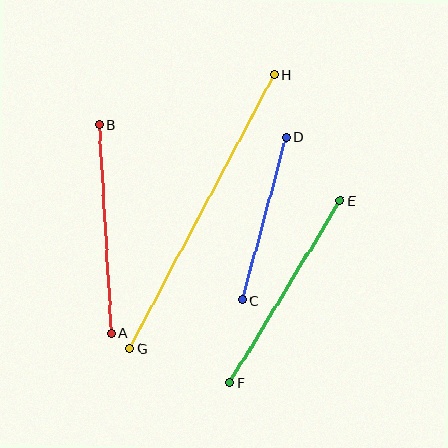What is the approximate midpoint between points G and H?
The midpoint is at approximately (202, 211) pixels.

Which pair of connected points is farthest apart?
Points G and H are farthest apart.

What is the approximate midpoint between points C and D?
The midpoint is at approximately (264, 219) pixels.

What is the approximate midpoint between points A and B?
The midpoint is at approximately (105, 229) pixels.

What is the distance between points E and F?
The distance is approximately 213 pixels.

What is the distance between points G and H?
The distance is approximately 310 pixels.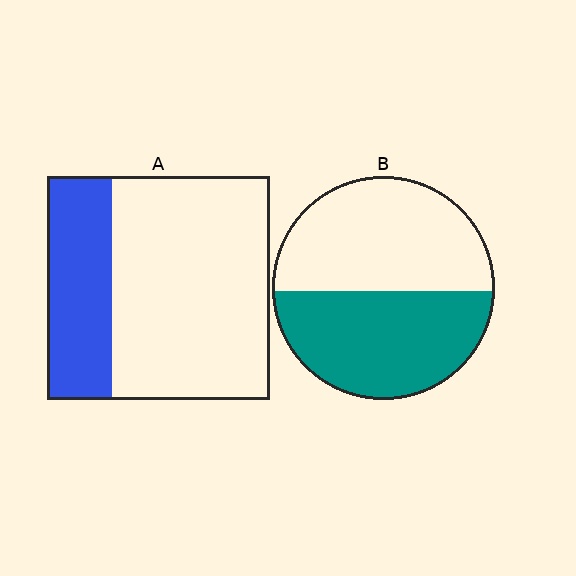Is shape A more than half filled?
No.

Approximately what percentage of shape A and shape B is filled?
A is approximately 30% and B is approximately 50%.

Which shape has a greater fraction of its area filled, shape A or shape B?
Shape B.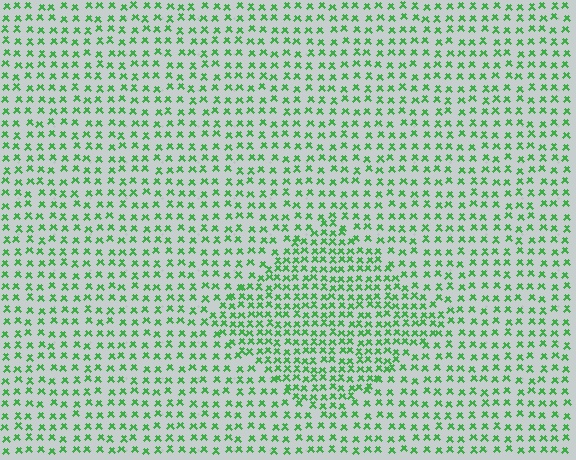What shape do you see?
I see a diamond.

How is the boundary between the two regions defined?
The boundary is defined by a change in element density (approximately 1.6x ratio). All elements are the same color, size, and shape.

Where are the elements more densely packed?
The elements are more densely packed inside the diamond boundary.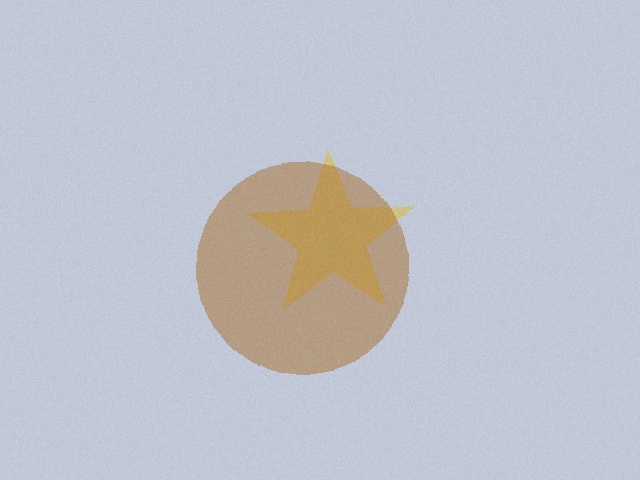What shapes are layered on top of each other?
The layered shapes are: a yellow star, a brown circle.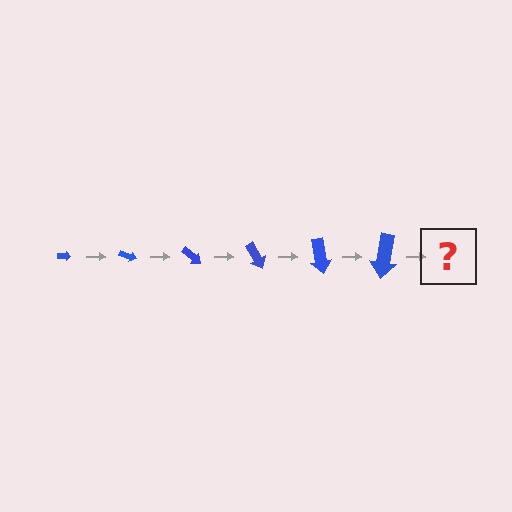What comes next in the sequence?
The next element should be an arrow, larger than the previous one and rotated 120 degrees from the start.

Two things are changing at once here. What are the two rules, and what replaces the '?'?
The two rules are that the arrow grows larger each step and it rotates 20 degrees each step. The '?' should be an arrow, larger than the previous one and rotated 120 degrees from the start.